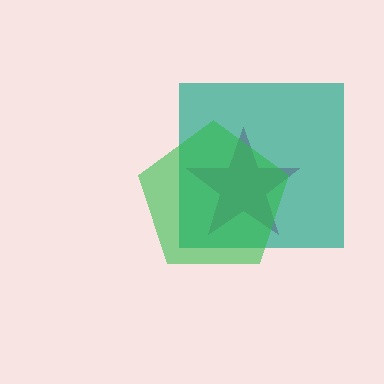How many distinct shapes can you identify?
There are 3 distinct shapes: a magenta star, a teal square, a green pentagon.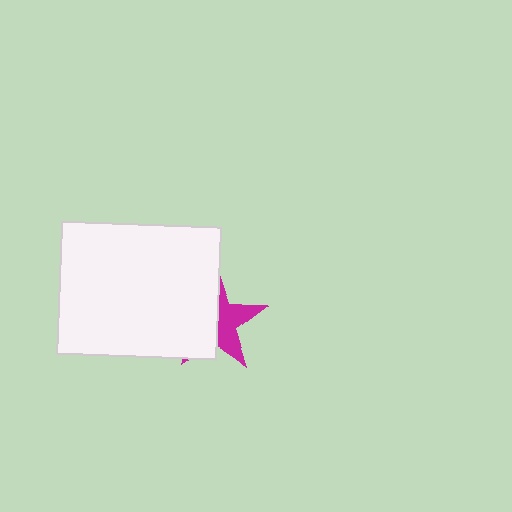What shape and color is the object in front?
The object in front is a white rectangle.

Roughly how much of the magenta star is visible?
A small part of it is visible (roughly 43%).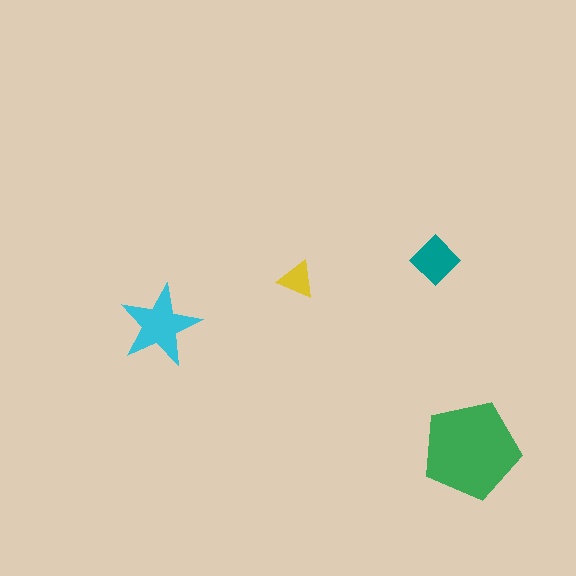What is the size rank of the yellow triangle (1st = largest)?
4th.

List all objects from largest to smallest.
The green pentagon, the cyan star, the teal diamond, the yellow triangle.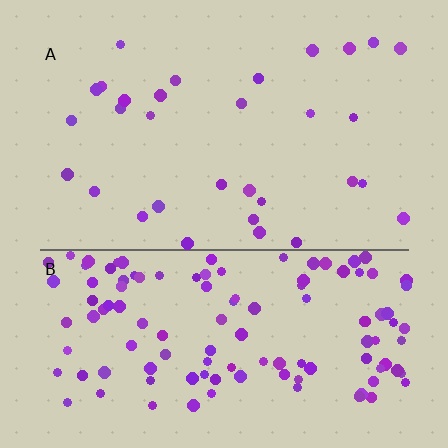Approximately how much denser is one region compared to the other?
Approximately 4.0× — region B over region A.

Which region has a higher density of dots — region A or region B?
B (the bottom).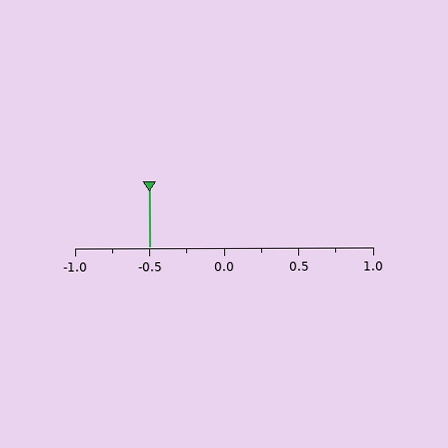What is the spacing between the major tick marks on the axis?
The major ticks are spaced 0.5 apart.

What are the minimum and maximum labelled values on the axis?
The axis runs from -1.0 to 1.0.